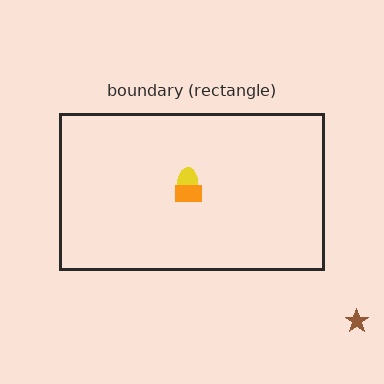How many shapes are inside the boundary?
2 inside, 1 outside.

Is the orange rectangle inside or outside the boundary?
Inside.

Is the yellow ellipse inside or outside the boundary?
Inside.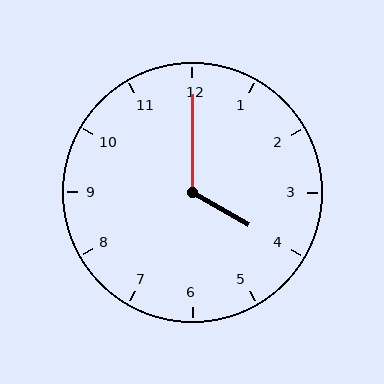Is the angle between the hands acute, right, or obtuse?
It is obtuse.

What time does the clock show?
4:00.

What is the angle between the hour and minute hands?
Approximately 120 degrees.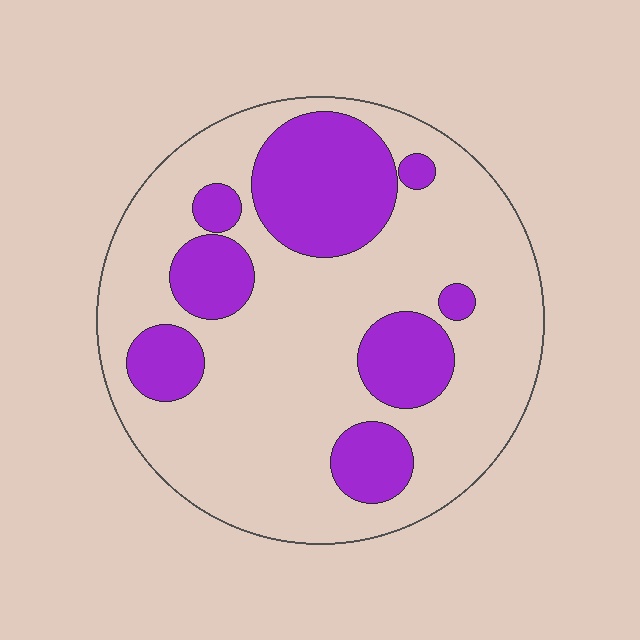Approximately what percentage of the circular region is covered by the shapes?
Approximately 30%.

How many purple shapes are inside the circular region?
8.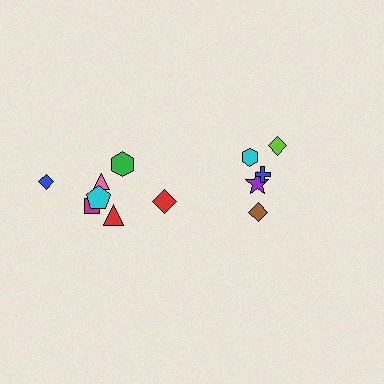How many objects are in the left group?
There are 7 objects.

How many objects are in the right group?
There are 5 objects.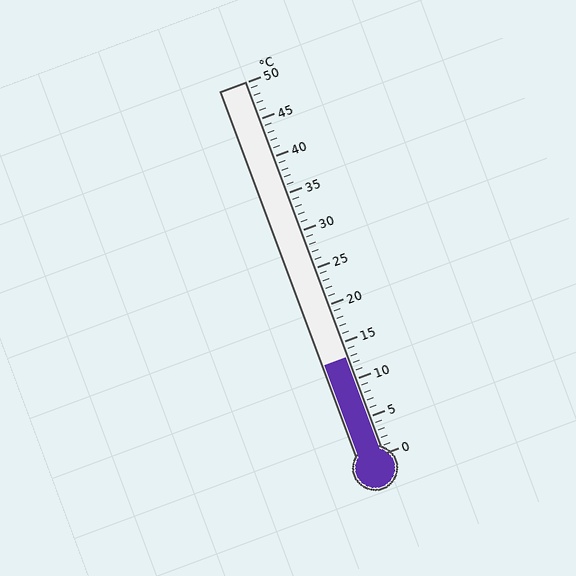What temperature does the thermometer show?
The thermometer shows approximately 13°C.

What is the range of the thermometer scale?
The thermometer scale ranges from 0°C to 50°C.